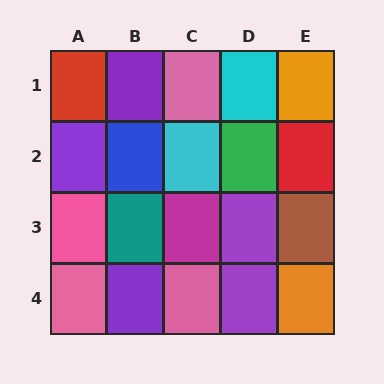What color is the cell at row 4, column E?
Orange.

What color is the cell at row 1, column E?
Orange.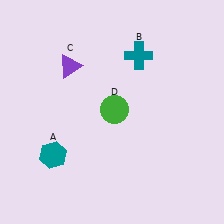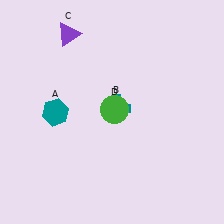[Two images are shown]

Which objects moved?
The objects that moved are: the teal hexagon (A), the teal cross (B), the purple triangle (C).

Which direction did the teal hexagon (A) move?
The teal hexagon (A) moved up.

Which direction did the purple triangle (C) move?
The purple triangle (C) moved up.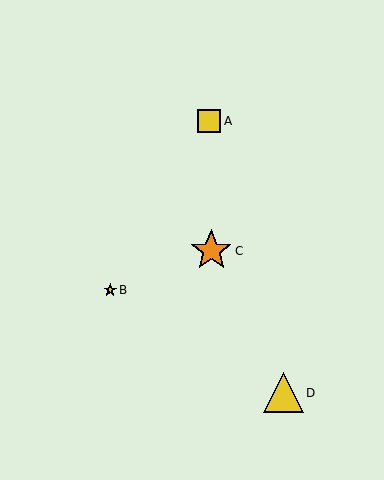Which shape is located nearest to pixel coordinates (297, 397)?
The yellow triangle (labeled D) at (283, 393) is nearest to that location.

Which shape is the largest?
The orange star (labeled C) is the largest.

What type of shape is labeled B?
Shape B is a yellow star.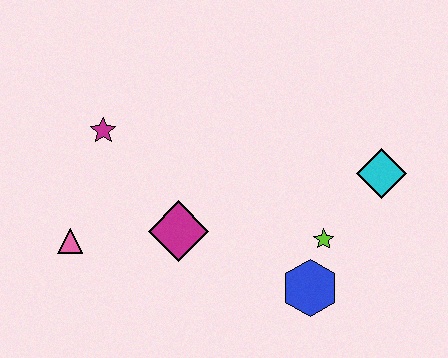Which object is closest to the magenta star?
The pink triangle is closest to the magenta star.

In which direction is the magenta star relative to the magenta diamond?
The magenta star is above the magenta diamond.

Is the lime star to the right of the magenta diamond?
Yes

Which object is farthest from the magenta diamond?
The cyan diamond is farthest from the magenta diamond.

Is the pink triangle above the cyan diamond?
No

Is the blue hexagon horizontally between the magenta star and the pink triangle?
No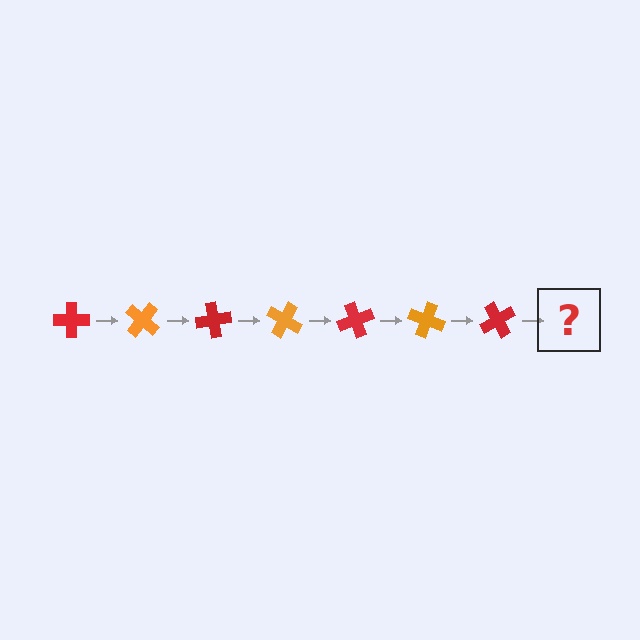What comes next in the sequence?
The next element should be an orange cross, rotated 280 degrees from the start.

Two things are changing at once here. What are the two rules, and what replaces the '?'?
The two rules are that it rotates 40 degrees each step and the color cycles through red and orange. The '?' should be an orange cross, rotated 280 degrees from the start.